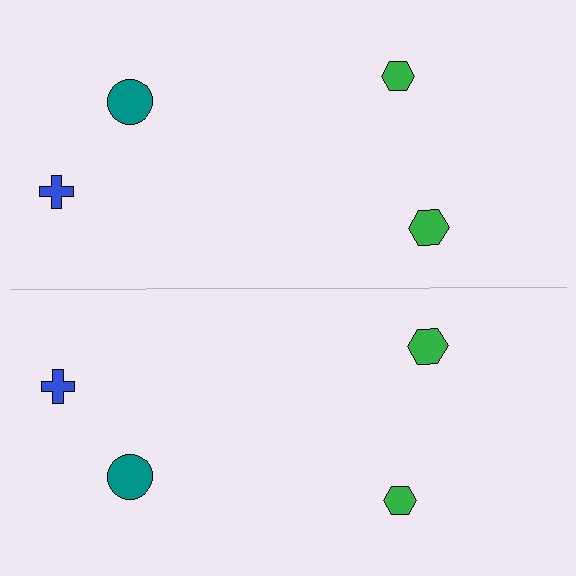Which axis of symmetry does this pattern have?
The pattern has a horizontal axis of symmetry running through the center of the image.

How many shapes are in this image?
There are 8 shapes in this image.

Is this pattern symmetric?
Yes, this pattern has bilateral (reflection) symmetry.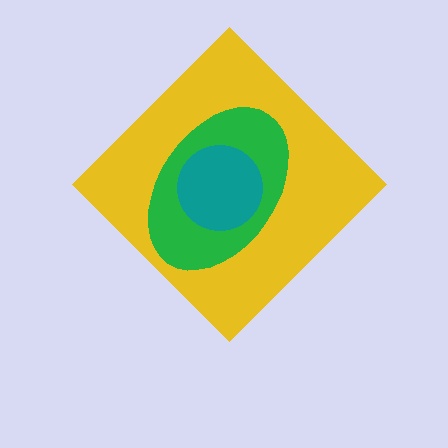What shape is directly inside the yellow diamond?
The green ellipse.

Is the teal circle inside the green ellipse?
Yes.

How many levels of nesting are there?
3.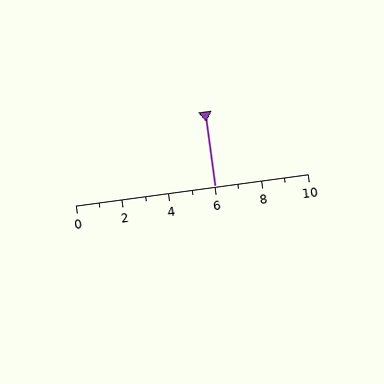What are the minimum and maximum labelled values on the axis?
The axis runs from 0 to 10.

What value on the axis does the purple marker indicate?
The marker indicates approximately 6.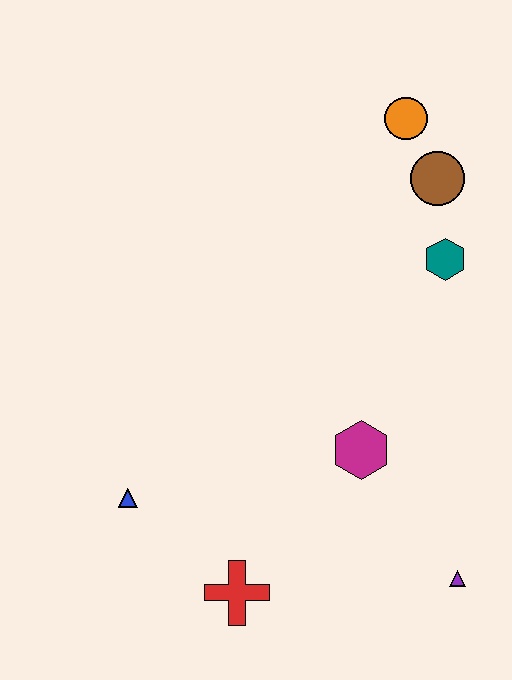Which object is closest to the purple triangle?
The magenta hexagon is closest to the purple triangle.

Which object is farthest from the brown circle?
The red cross is farthest from the brown circle.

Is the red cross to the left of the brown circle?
Yes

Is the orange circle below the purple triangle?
No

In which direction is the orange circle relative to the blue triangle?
The orange circle is above the blue triangle.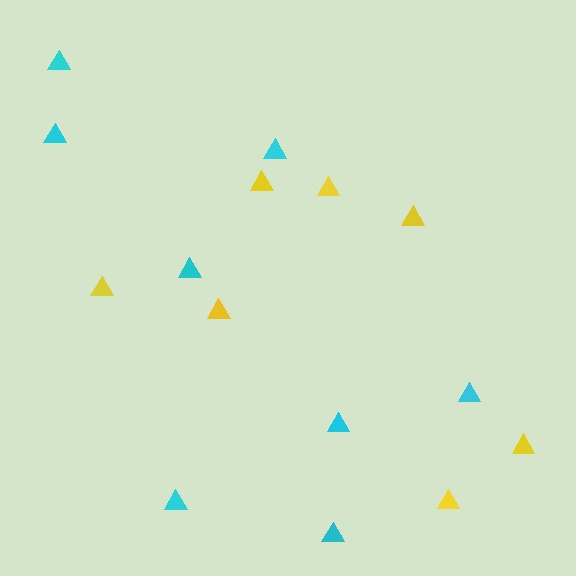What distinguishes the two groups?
There are 2 groups: one group of cyan triangles (8) and one group of yellow triangles (7).